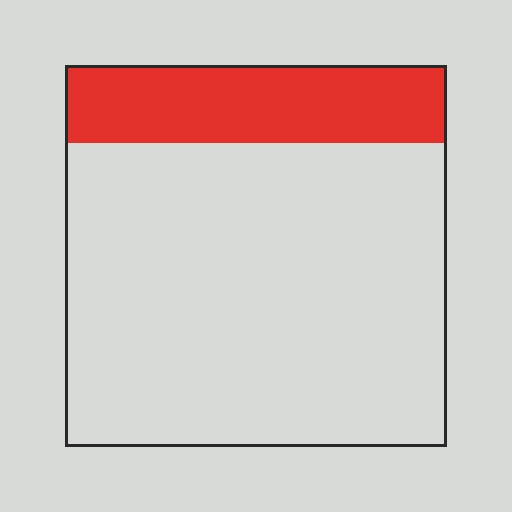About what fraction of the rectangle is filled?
About one fifth (1/5).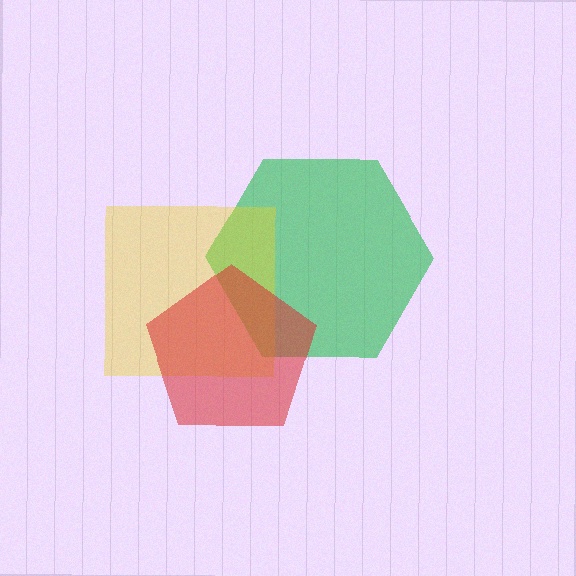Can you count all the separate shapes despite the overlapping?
Yes, there are 3 separate shapes.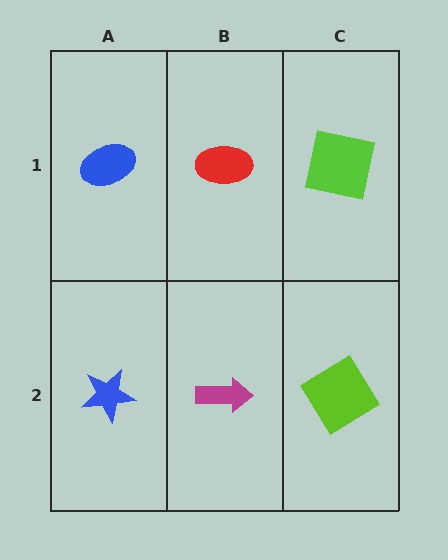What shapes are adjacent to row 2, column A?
A blue ellipse (row 1, column A), a magenta arrow (row 2, column B).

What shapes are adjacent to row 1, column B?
A magenta arrow (row 2, column B), a blue ellipse (row 1, column A), a lime square (row 1, column C).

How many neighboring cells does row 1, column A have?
2.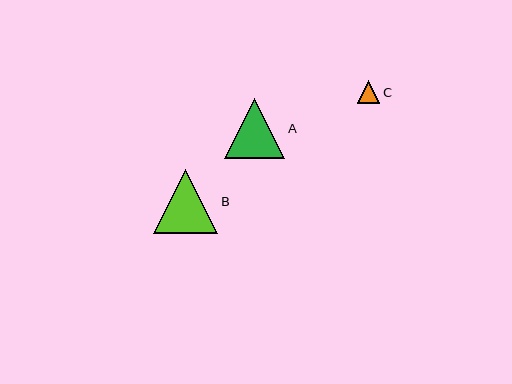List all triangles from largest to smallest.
From largest to smallest: B, A, C.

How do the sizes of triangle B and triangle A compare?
Triangle B and triangle A are approximately the same size.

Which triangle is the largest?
Triangle B is the largest with a size of approximately 64 pixels.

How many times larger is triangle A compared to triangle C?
Triangle A is approximately 2.7 times the size of triangle C.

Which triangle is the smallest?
Triangle C is the smallest with a size of approximately 22 pixels.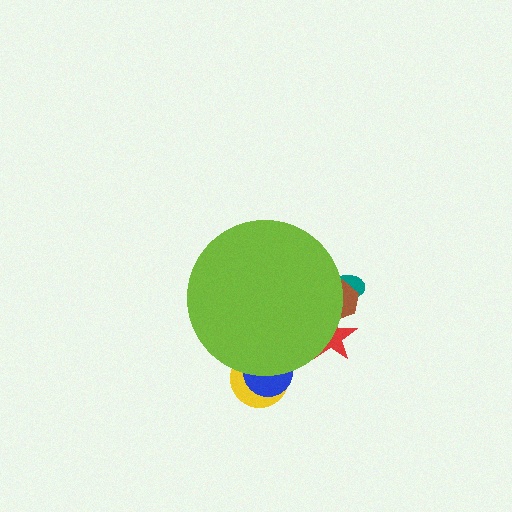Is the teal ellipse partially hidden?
Yes, the teal ellipse is partially hidden behind the lime circle.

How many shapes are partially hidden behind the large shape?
5 shapes are partially hidden.